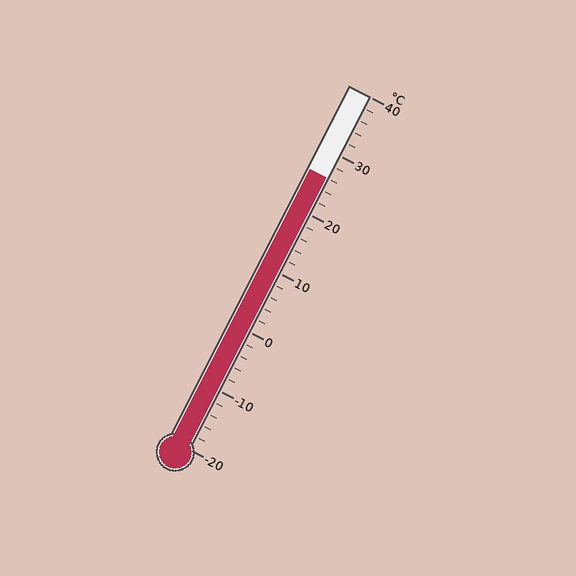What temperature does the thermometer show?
The thermometer shows approximately 26°C.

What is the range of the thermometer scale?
The thermometer scale ranges from -20°C to 40°C.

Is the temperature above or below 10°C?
The temperature is above 10°C.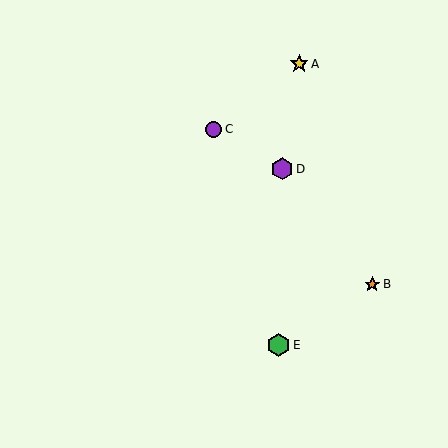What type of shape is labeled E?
Shape E is a green hexagon.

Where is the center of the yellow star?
The center of the yellow star is at (299, 64).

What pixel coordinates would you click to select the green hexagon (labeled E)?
Click at (278, 345) to select the green hexagon E.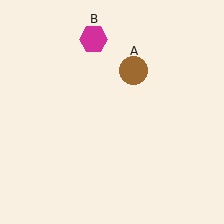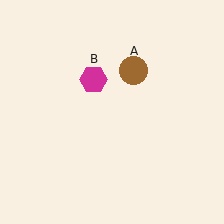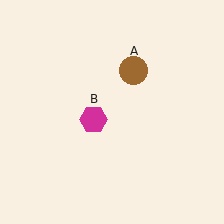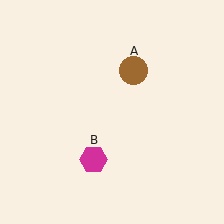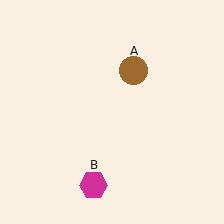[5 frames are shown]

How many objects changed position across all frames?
1 object changed position: magenta hexagon (object B).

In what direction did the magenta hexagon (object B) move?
The magenta hexagon (object B) moved down.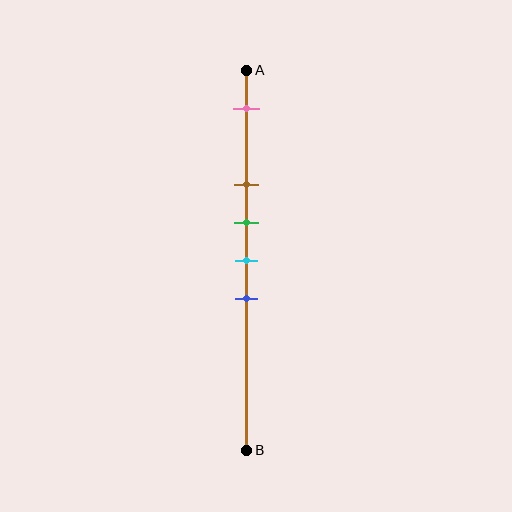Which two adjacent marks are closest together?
The green and cyan marks are the closest adjacent pair.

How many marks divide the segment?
There are 5 marks dividing the segment.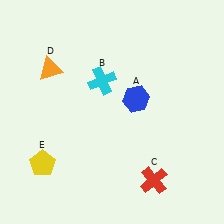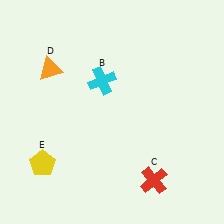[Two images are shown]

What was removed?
The blue hexagon (A) was removed in Image 2.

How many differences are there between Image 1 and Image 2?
There is 1 difference between the two images.